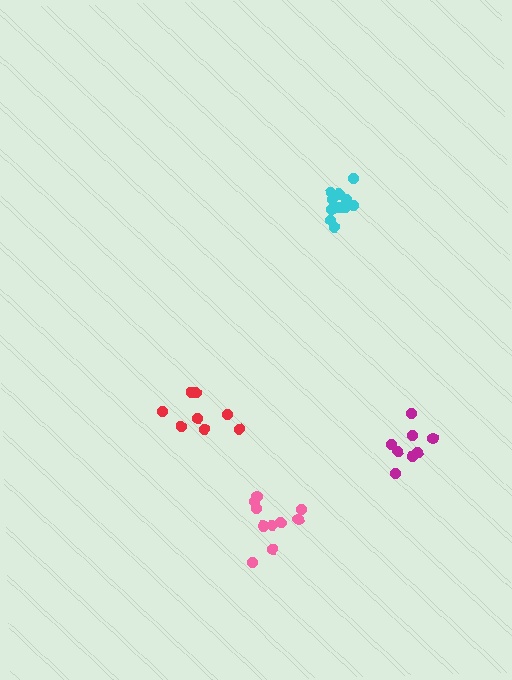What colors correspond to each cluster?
The clusters are colored: red, cyan, magenta, pink.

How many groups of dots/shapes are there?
There are 4 groups.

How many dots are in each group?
Group 1: 8 dots, Group 2: 13 dots, Group 3: 8 dots, Group 4: 10 dots (39 total).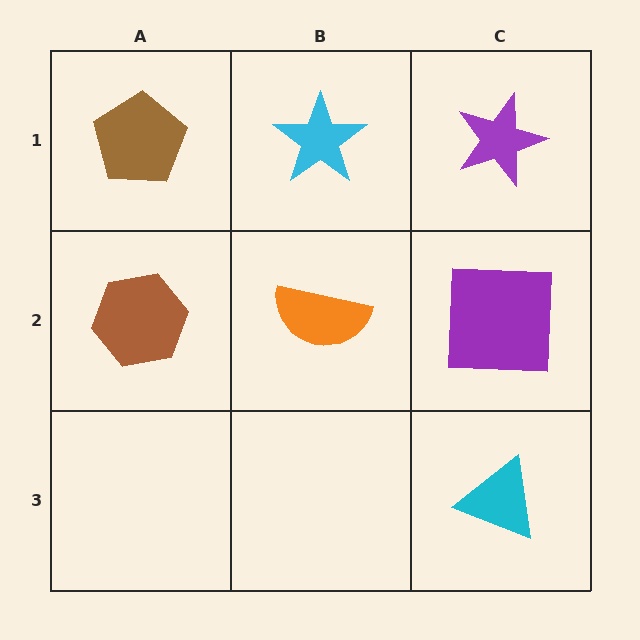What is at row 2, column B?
An orange semicircle.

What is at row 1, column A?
A brown pentagon.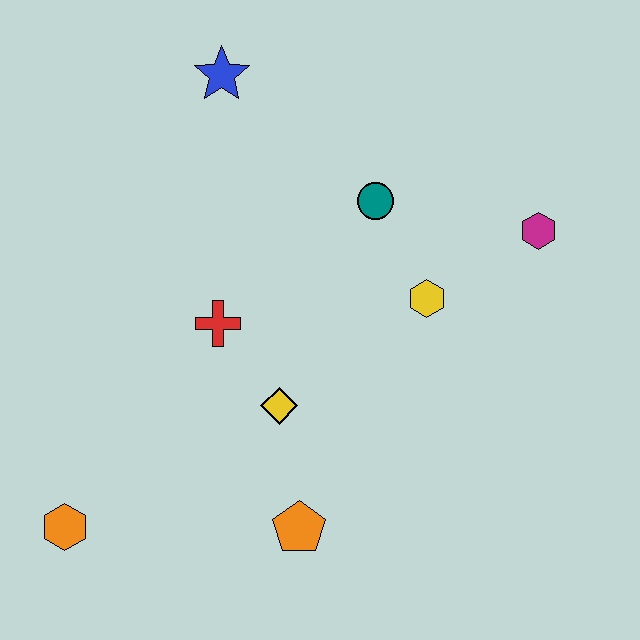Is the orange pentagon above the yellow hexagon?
No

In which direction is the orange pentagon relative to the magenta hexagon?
The orange pentagon is below the magenta hexagon.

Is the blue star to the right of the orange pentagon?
No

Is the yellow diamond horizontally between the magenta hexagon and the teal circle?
No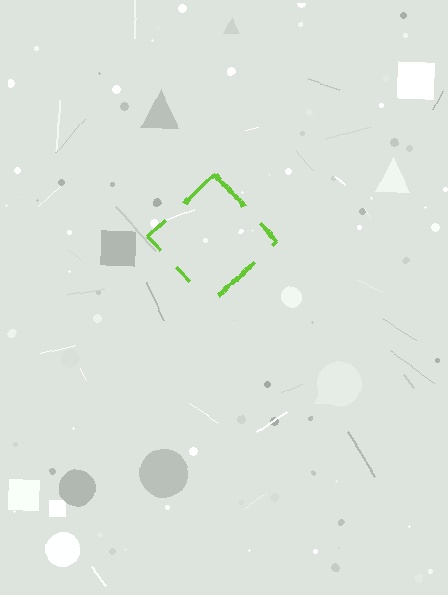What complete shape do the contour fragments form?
The contour fragments form a diamond.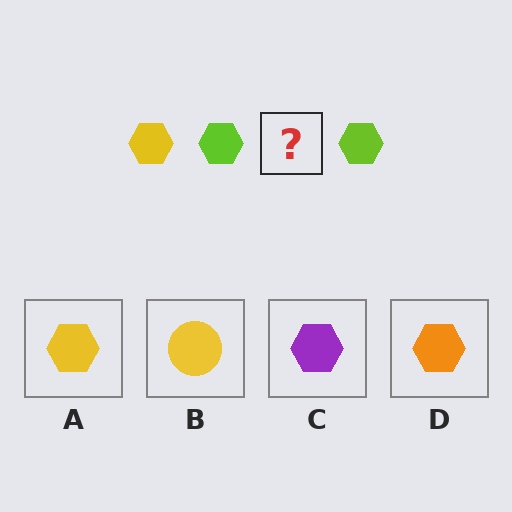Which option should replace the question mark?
Option A.